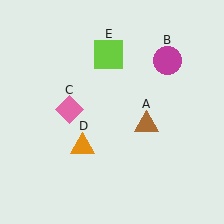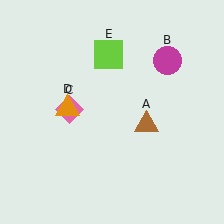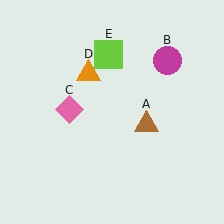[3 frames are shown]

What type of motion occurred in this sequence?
The orange triangle (object D) rotated clockwise around the center of the scene.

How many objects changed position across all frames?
1 object changed position: orange triangle (object D).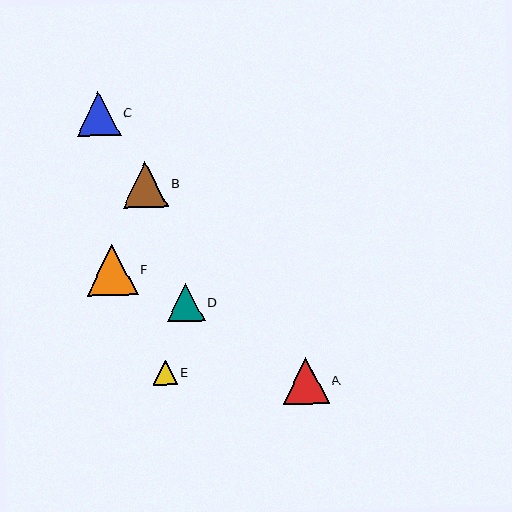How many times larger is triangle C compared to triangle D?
Triangle C is approximately 1.1 times the size of triangle D.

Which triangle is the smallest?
Triangle E is the smallest with a size of approximately 25 pixels.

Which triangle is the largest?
Triangle F is the largest with a size of approximately 51 pixels.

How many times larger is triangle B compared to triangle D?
Triangle B is approximately 1.2 times the size of triangle D.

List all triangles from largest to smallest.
From largest to smallest: F, A, B, C, D, E.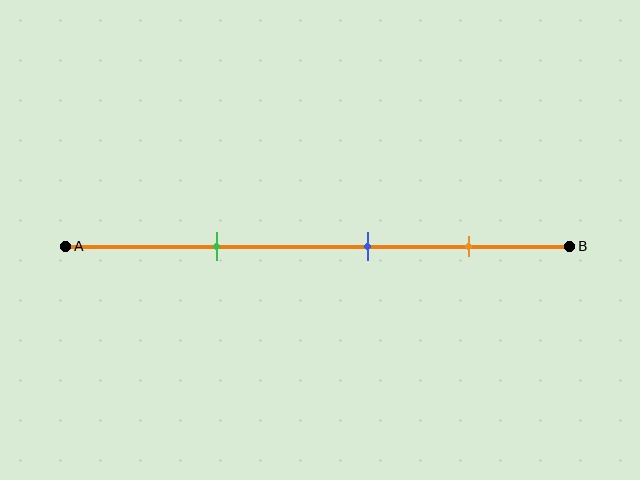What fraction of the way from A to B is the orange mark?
The orange mark is approximately 80% (0.8) of the way from A to B.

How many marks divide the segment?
There are 3 marks dividing the segment.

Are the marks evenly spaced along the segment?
Yes, the marks are approximately evenly spaced.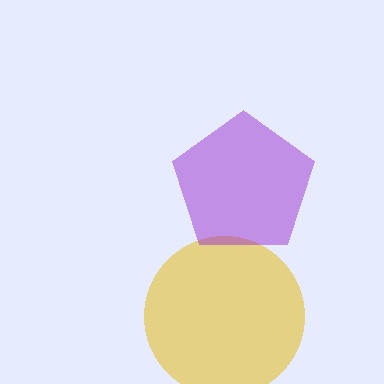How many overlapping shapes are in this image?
There are 2 overlapping shapes in the image.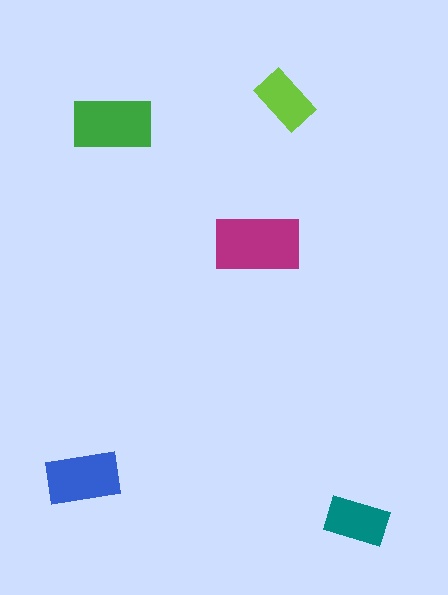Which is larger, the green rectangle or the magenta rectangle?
The magenta one.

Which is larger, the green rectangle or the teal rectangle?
The green one.